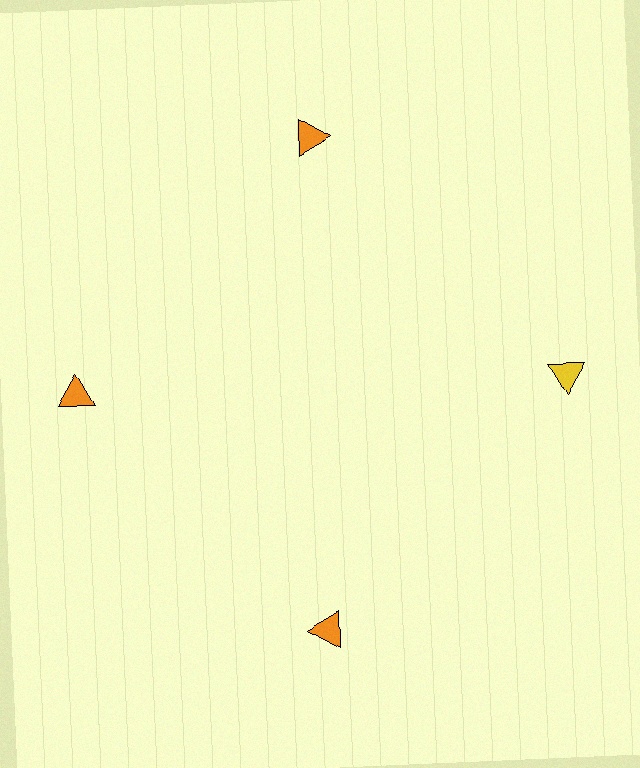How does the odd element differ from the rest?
It has a different color: yellow instead of orange.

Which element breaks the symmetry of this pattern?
The yellow triangle at roughly the 3 o'clock position breaks the symmetry. All other shapes are orange triangles.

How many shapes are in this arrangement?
There are 4 shapes arranged in a ring pattern.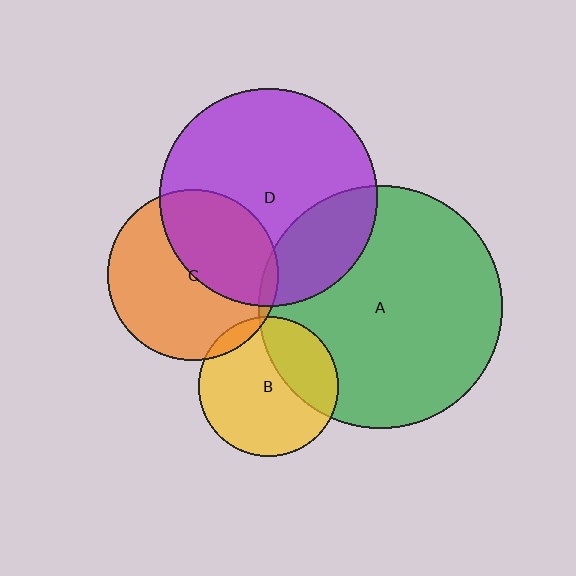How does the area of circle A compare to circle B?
Approximately 3.0 times.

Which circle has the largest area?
Circle A (green).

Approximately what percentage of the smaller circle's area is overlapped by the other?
Approximately 30%.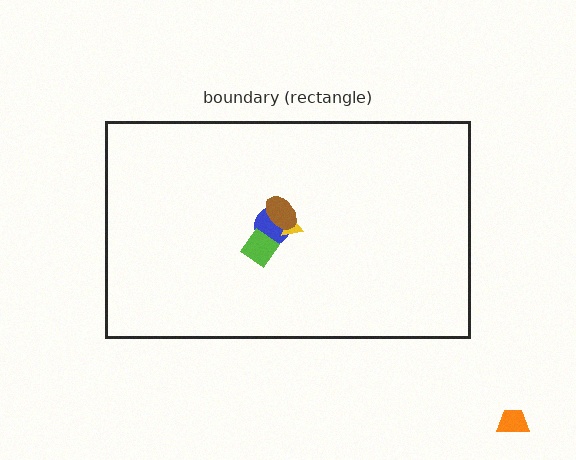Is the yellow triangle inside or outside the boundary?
Inside.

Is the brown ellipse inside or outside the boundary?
Inside.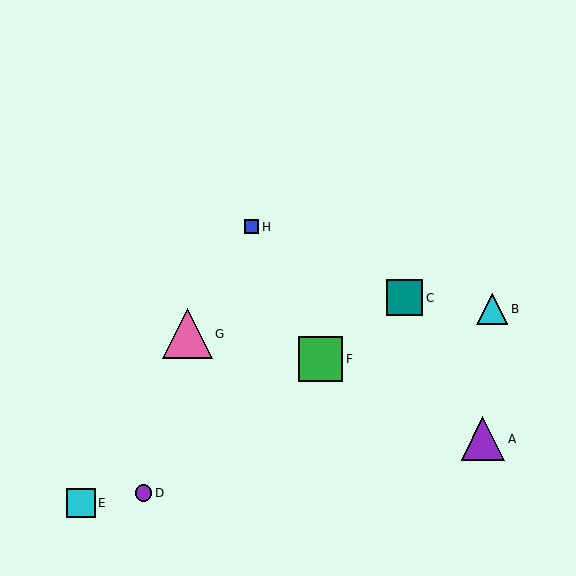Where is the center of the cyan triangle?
The center of the cyan triangle is at (492, 309).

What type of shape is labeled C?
Shape C is a teal square.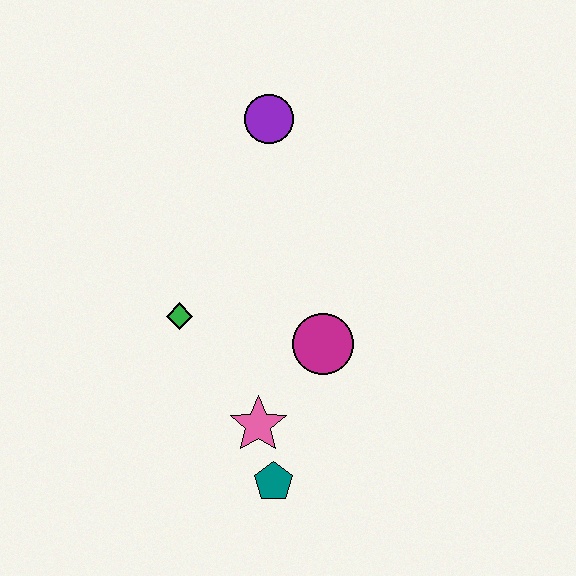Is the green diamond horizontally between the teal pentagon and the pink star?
No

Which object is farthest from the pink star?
The purple circle is farthest from the pink star.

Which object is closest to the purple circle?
The green diamond is closest to the purple circle.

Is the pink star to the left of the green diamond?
No